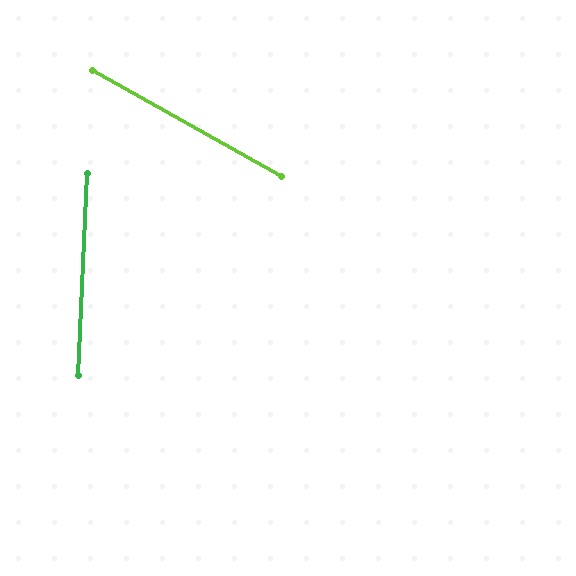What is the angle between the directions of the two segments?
Approximately 63 degrees.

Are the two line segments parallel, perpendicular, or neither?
Neither parallel nor perpendicular — they differ by about 63°.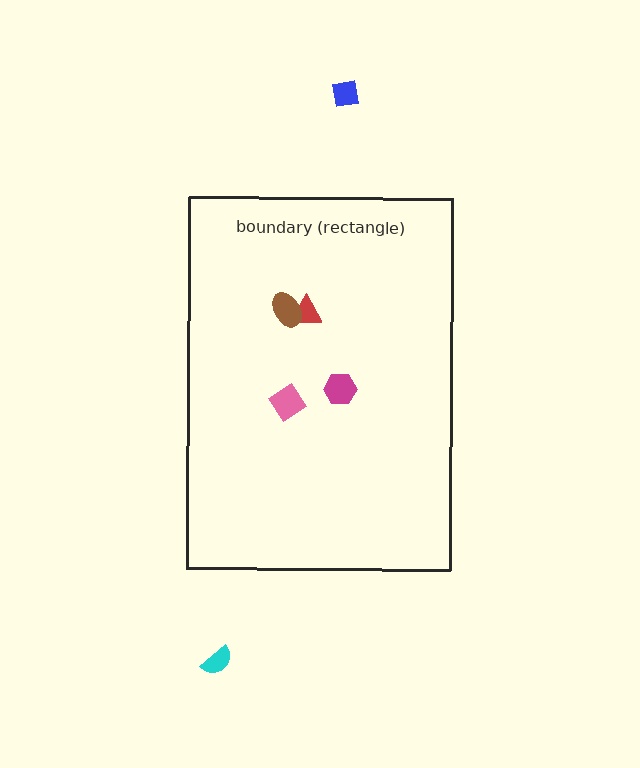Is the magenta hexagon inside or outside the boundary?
Inside.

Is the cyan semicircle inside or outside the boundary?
Outside.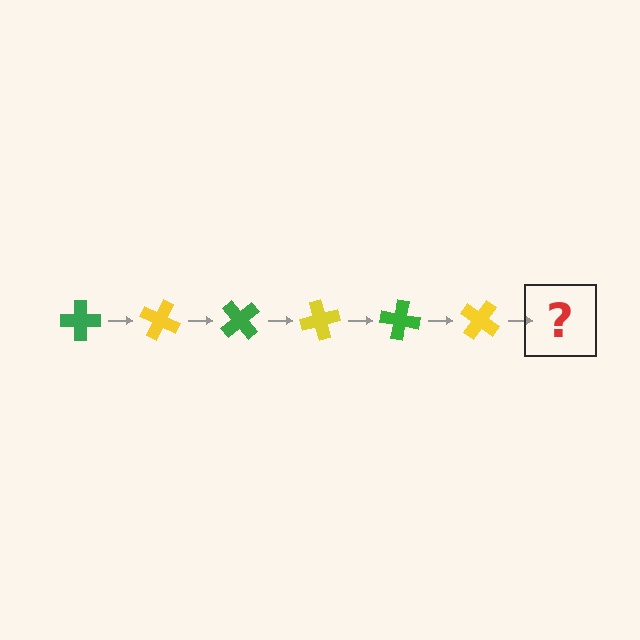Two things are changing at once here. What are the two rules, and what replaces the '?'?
The two rules are that it rotates 25 degrees each step and the color cycles through green and yellow. The '?' should be a green cross, rotated 150 degrees from the start.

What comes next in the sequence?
The next element should be a green cross, rotated 150 degrees from the start.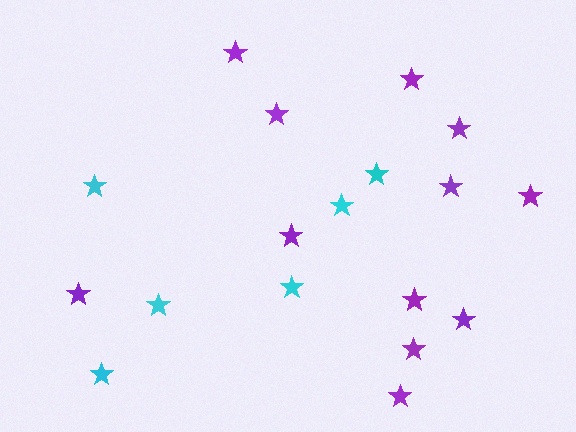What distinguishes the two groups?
There are 2 groups: one group of purple stars (12) and one group of cyan stars (6).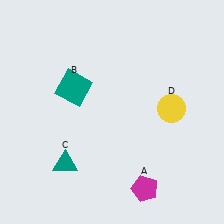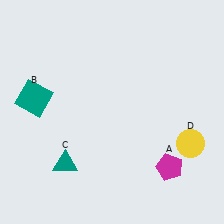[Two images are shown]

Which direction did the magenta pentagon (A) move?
The magenta pentagon (A) moved right.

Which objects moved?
The objects that moved are: the magenta pentagon (A), the teal square (B), the yellow circle (D).